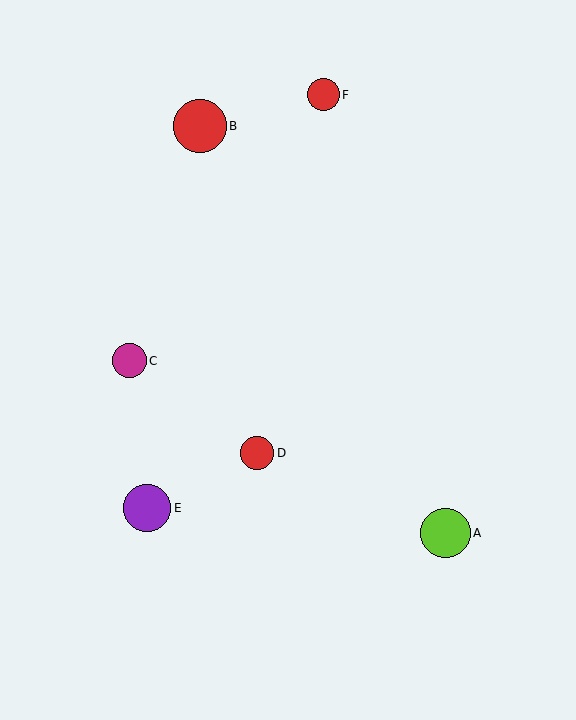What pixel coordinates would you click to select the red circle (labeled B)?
Click at (200, 126) to select the red circle B.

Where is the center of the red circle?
The center of the red circle is at (200, 126).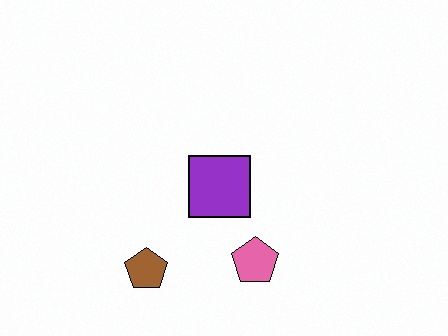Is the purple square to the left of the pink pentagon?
Yes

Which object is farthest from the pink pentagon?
The brown pentagon is farthest from the pink pentagon.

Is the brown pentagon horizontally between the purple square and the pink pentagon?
No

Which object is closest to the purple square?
The pink pentagon is closest to the purple square.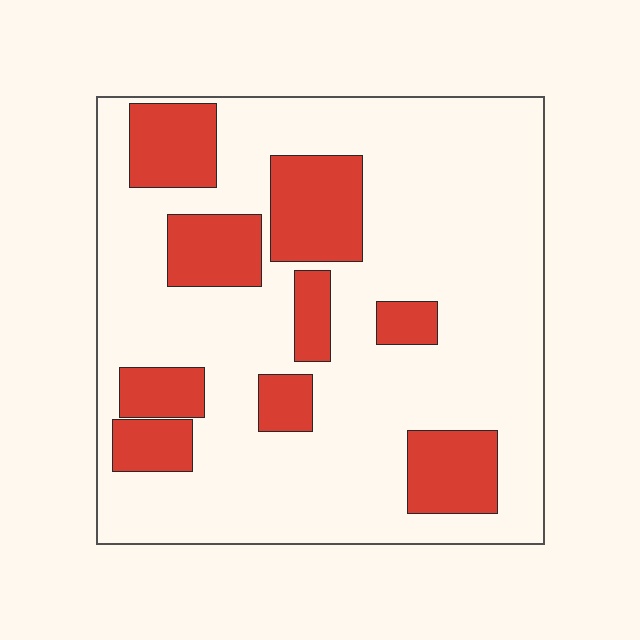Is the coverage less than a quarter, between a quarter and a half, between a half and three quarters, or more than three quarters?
Less than a quarter.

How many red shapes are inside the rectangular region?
9.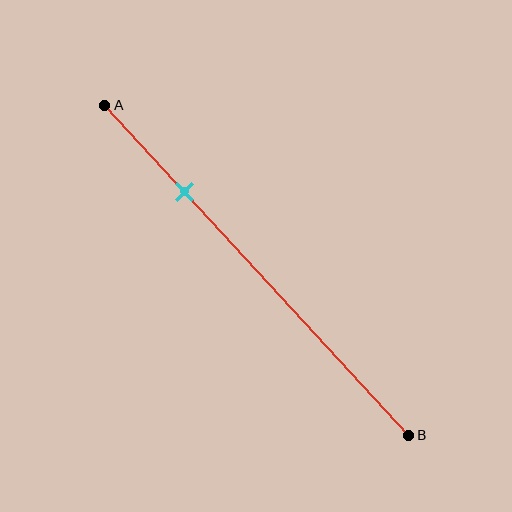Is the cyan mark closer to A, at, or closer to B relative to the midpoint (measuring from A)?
The cyan mark is closer to point A than the midpoint of segment AB.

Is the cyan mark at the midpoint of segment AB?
No, the mark is at about 25% from A, not at the 50% midpoint.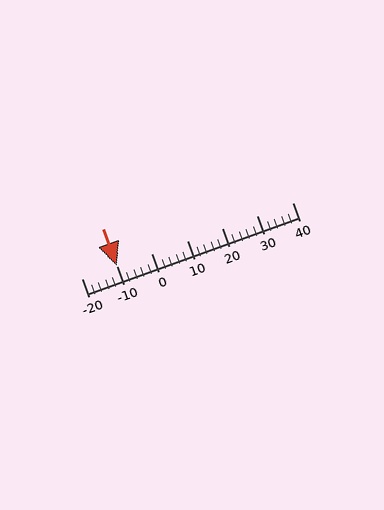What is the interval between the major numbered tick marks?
The major tick marks are spaced 10 units apart.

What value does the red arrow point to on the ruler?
The red arrow points to approximately -10.